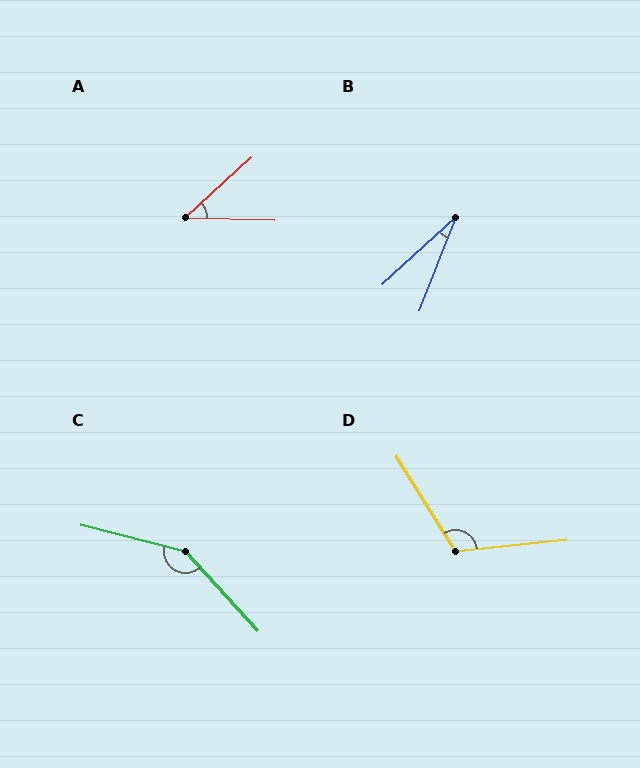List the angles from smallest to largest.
B (26°), A (45°), D (116°), C (147°).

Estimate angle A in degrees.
Approximately 45 degrees.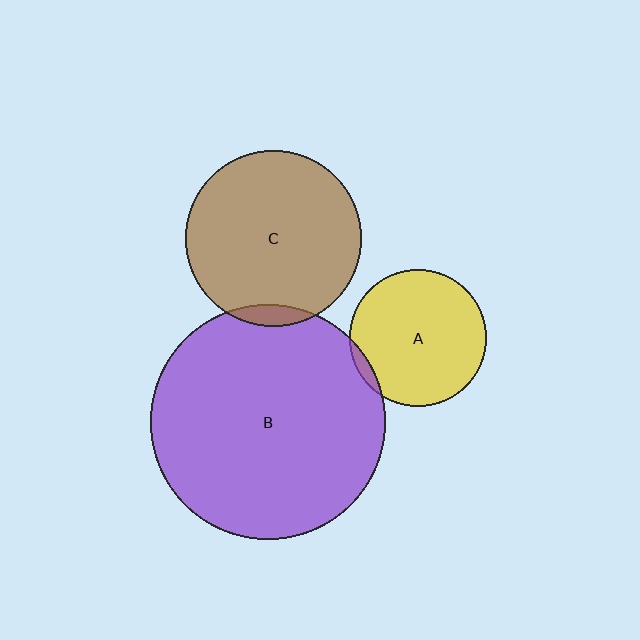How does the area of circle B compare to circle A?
Approximately 2.9 times.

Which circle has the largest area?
Circle B (purple).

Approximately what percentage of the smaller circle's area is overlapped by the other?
Approximately 5%.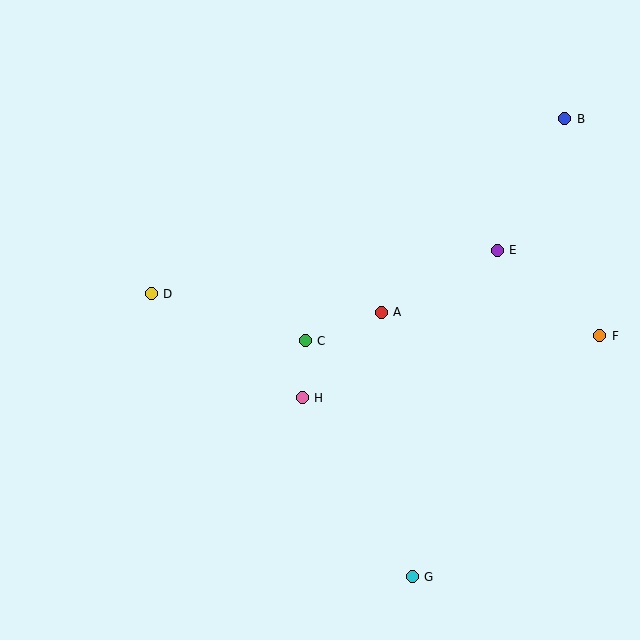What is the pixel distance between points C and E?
The distance between C and E is 212 pixels.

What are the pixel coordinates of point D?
Point D is at (151, 294).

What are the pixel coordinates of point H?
Point H is at (302, 398).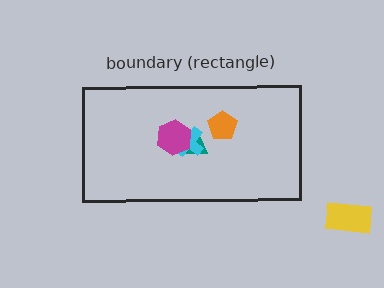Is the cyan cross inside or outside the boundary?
Inside.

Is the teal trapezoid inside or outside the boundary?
Inside.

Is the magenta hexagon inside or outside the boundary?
Inside.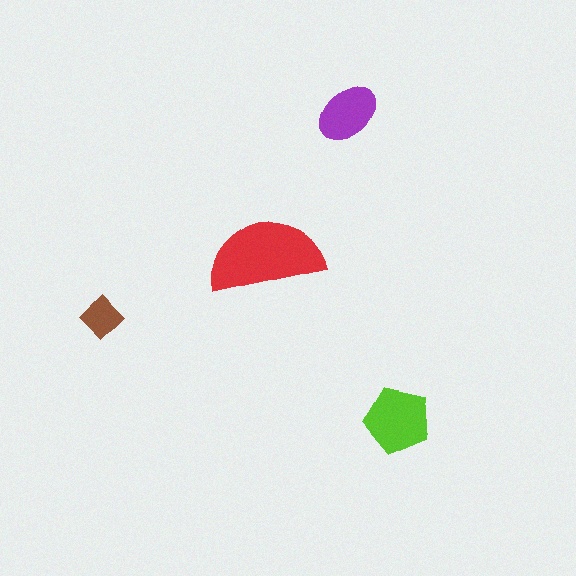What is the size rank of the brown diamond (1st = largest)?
4th.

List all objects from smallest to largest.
The brown diamond, the purple ellipse, the lime pentagon, the red semicircle.